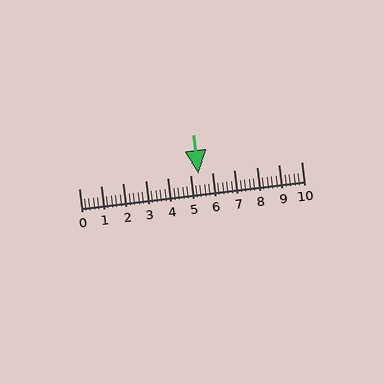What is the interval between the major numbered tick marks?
The major tick marks are spaced 1 units apart.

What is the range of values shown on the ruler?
The ruler shows values from 0 to 10.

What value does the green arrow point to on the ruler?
The green arrow points to approximately 5.4.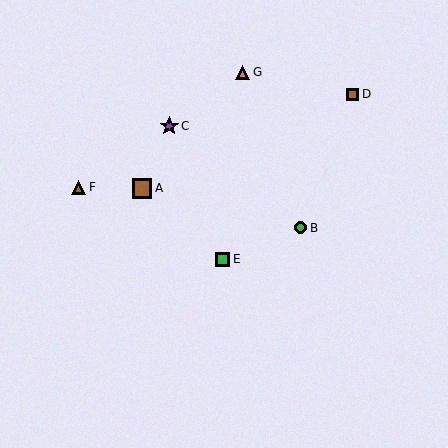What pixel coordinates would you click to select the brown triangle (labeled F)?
Click at (78, 187) to select the brown triangle F.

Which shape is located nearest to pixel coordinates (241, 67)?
The pink triangle (labeled G) at (243, 72) is nearest to that location.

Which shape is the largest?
The brown square (labeled A) is the largest.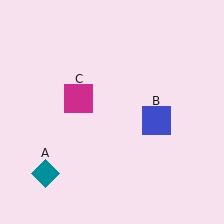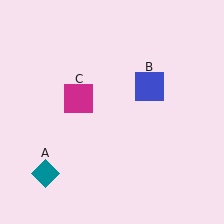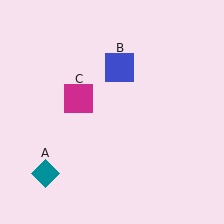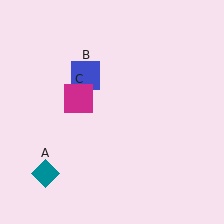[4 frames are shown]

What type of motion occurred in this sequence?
The blue square (object B) rotated counterclockwise around the center of the scene.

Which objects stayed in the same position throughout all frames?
Teal diamond (object A) and magenta square (object C) remained stationary.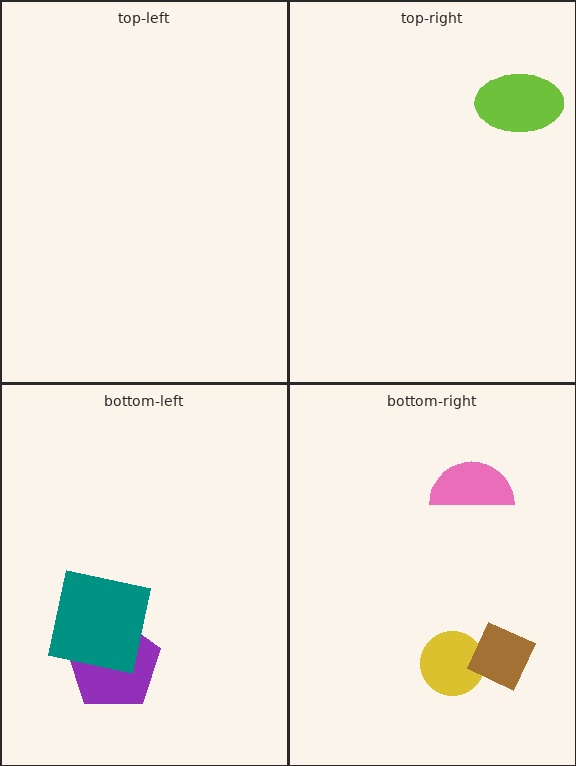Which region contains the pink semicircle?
The bottom-right region.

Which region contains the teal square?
The bottom-left region.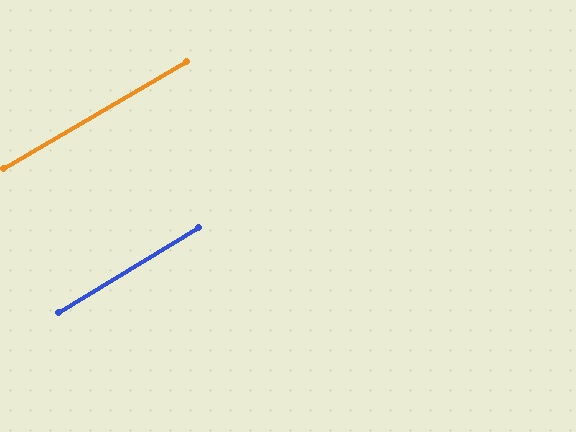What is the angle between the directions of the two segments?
Approximately 1 degree.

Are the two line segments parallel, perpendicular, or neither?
Parallel — their directions differ by only 1.2°.